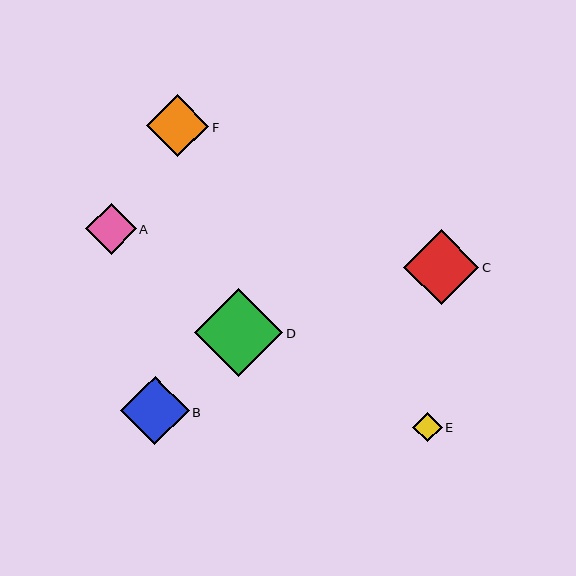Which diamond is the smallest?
Diamond E is the smallest with a size of approximately 29 pixels.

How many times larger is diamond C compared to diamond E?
Diamond C is approximately 2.6 times the size of diamond E.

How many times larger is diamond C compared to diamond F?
Diamond C is approximately 1.2 times the size of diamond F.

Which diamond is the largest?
Diamond D is the largest with a size of approximately 88 pixels.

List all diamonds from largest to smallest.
From largest to smallest: D, C, B, F, A, E.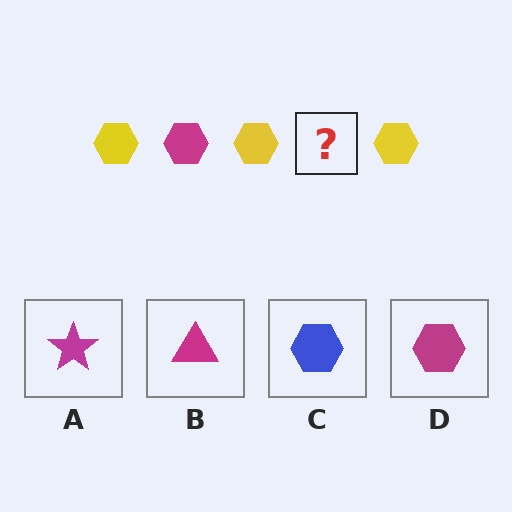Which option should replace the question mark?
Option D.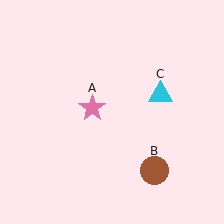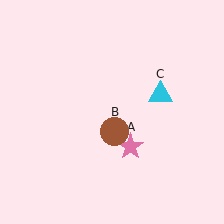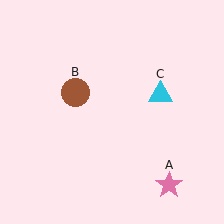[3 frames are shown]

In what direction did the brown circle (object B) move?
The brown circle (object B) moved up and to the left.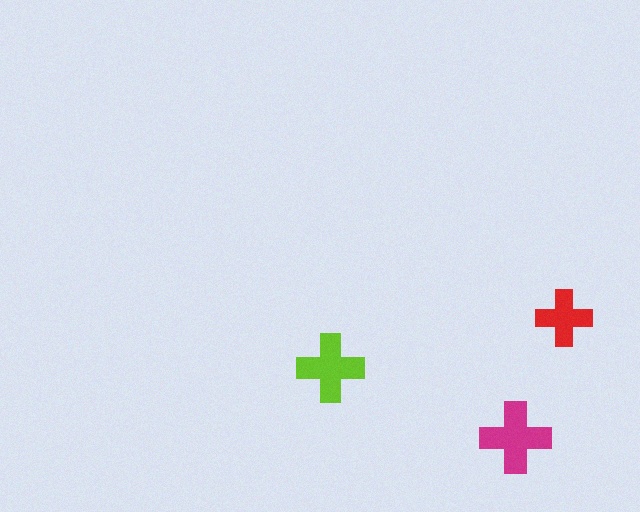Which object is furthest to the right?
The red cross is rightmost.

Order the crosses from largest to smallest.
the magenta one, the lime one, the red one.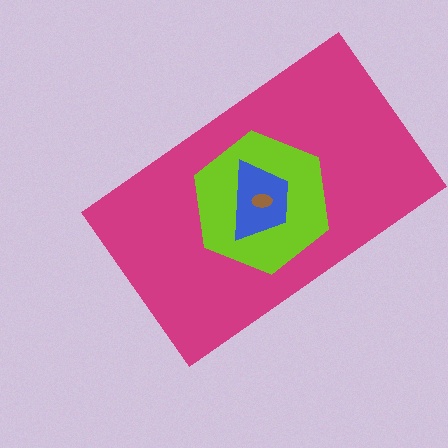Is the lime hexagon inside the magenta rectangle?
Yes.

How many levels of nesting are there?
4.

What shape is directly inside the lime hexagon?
The blue trapezoid.